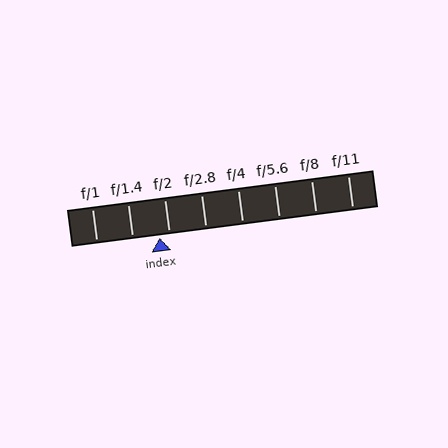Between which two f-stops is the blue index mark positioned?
The index mark is between f/1.4 and f/2.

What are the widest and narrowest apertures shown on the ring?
The widest aperture shown is f/1 and the narrowest is f/11.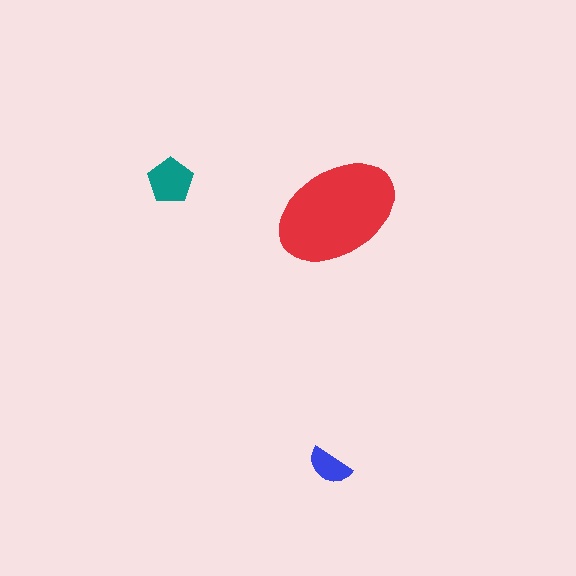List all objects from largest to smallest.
The red ellipse, the teal pentagon, the blue semicircle.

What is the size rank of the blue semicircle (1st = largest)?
3rd.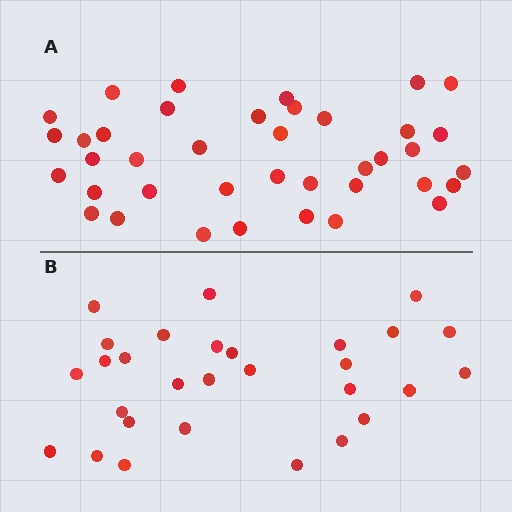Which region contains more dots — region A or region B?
Region A (the top region) has more dots.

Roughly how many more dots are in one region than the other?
Region A has roughly 10 or so more dots than region B.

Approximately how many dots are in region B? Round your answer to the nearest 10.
About 30 dots. (The exact count is 29, which rounds to 30.)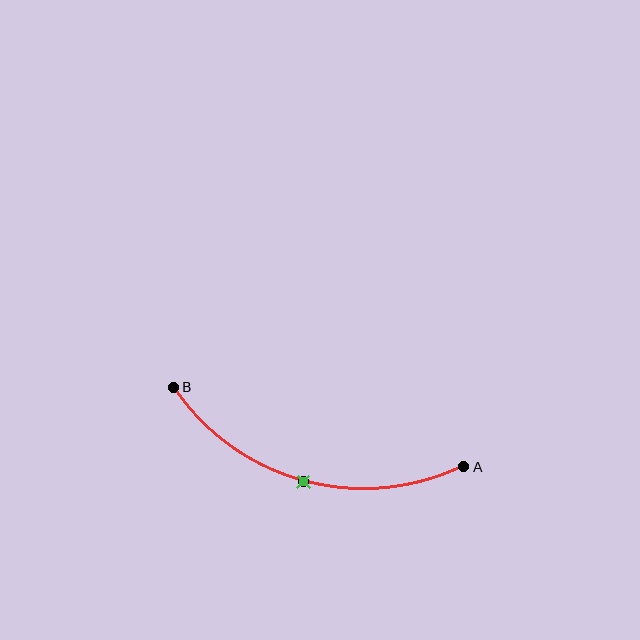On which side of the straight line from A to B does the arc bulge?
The arc bulges below the straight line connecting A and B.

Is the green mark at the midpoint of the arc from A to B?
Yes. The green mark lies on the arc at equal arc-length from both A and B — it is the arc midpoint.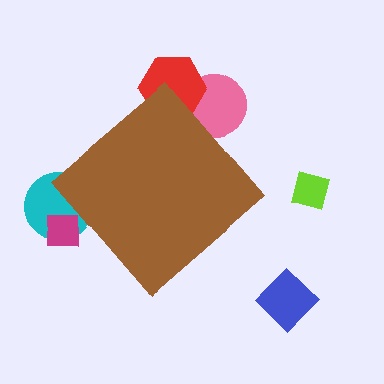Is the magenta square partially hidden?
Yes, the magenta square is partially hidden behind the brown diamond.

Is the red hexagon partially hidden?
Yes, the red hexagon is partially hidden behind the brown diamond.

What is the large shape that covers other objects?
A brown diamond.